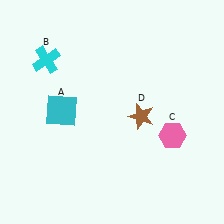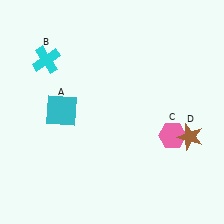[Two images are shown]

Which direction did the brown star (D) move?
The brown star (D) moved right.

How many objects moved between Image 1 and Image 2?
1 object moved between the two images.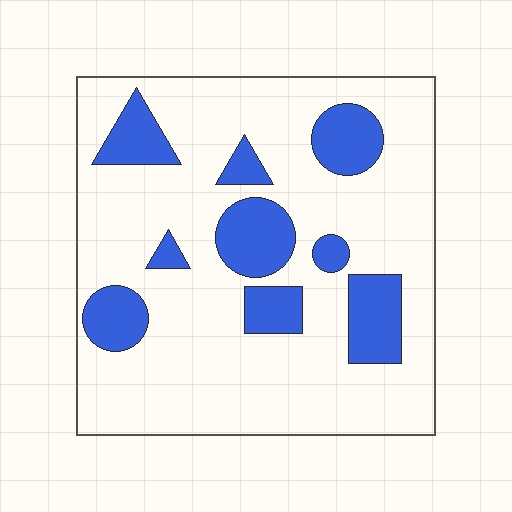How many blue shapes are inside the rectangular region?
9.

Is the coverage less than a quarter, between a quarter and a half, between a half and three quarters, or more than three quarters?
Less than a quarter.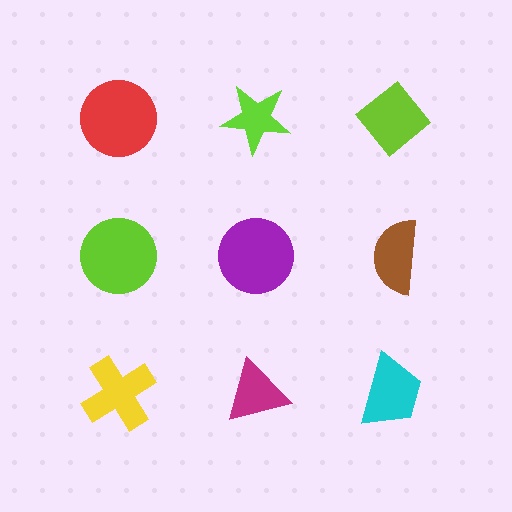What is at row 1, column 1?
A red circle.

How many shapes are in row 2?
3 shapes.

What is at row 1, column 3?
A lime diamond.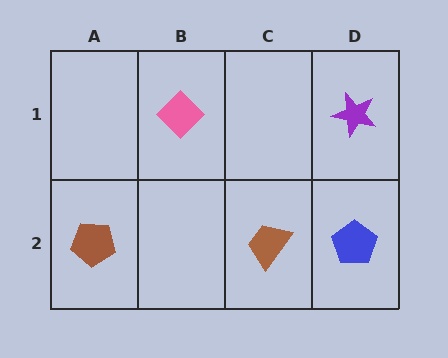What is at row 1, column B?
A pink diamond.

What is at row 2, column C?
A brown trapezoid.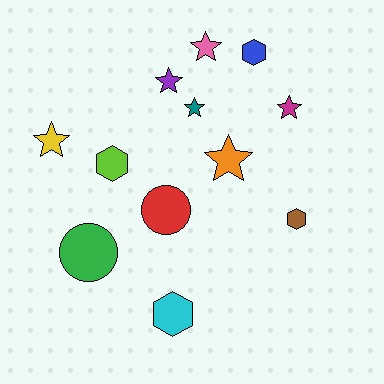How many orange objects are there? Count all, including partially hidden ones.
There is 1 orange object.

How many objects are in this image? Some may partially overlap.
There are 12 objects.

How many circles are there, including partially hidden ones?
There are 2 circles.